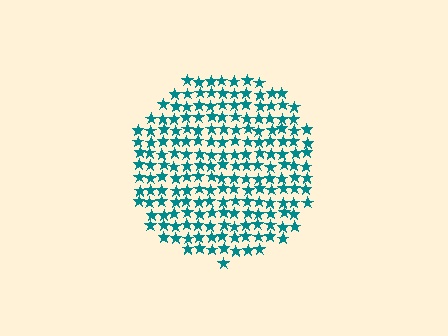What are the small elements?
The small elements are stars.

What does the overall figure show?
The overall figure shows a circle.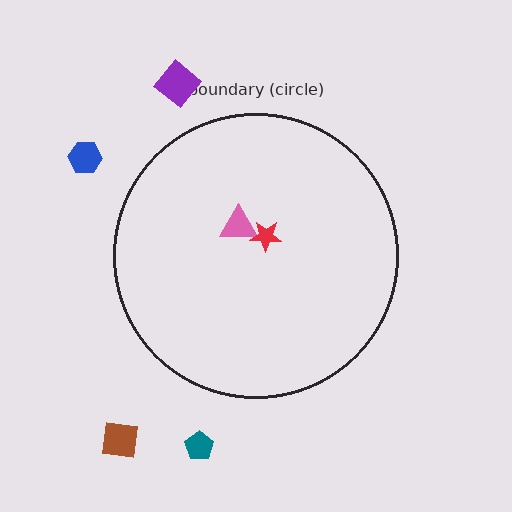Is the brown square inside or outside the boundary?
Outside.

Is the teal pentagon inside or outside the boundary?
Outside.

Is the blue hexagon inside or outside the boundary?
Outside.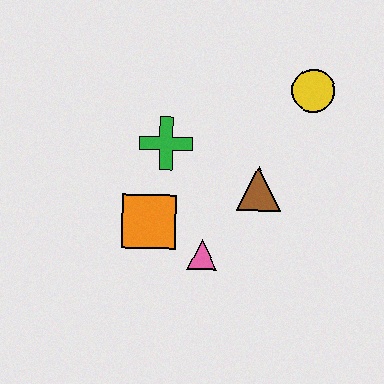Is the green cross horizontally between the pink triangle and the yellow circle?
No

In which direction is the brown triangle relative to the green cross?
The brown triangle is to the right of the green cross.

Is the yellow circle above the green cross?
Yes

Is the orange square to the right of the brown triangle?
No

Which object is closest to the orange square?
The pink triangle is closest to the orange square.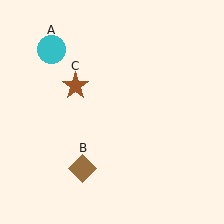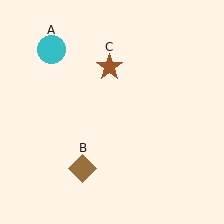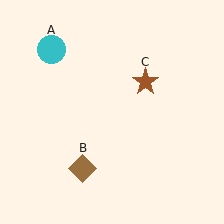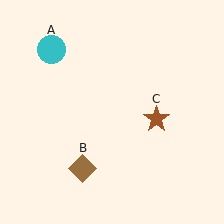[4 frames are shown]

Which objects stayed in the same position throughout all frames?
Cyan circle (object A) and brown diamond (object B) remained stationary.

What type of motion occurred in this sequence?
The brown star (object C) rotated clockwise around the center of the scene.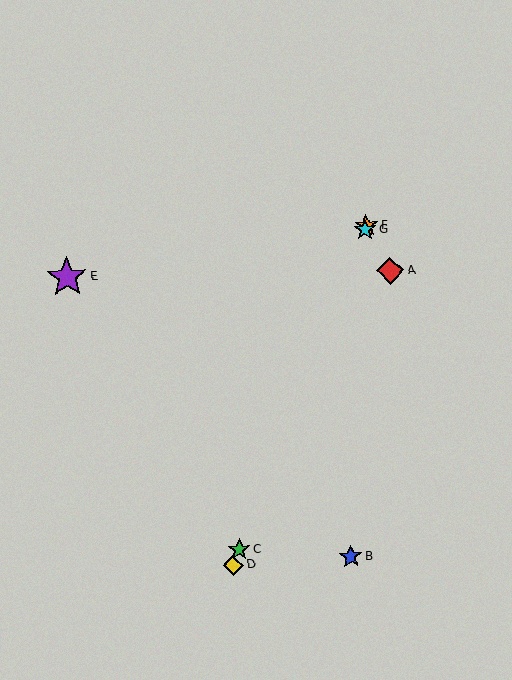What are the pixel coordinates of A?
Object A is at (390, 271).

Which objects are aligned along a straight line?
Objects C, D, F, G are aligned along a straight line.